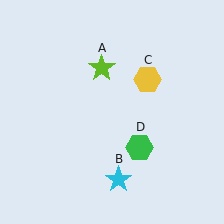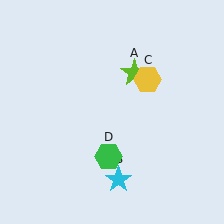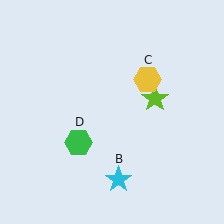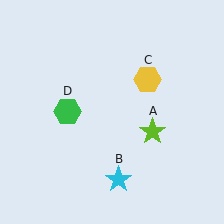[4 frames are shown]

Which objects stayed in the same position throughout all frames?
Cyan star (object B) and yellow hexagon (object C) remained stationary.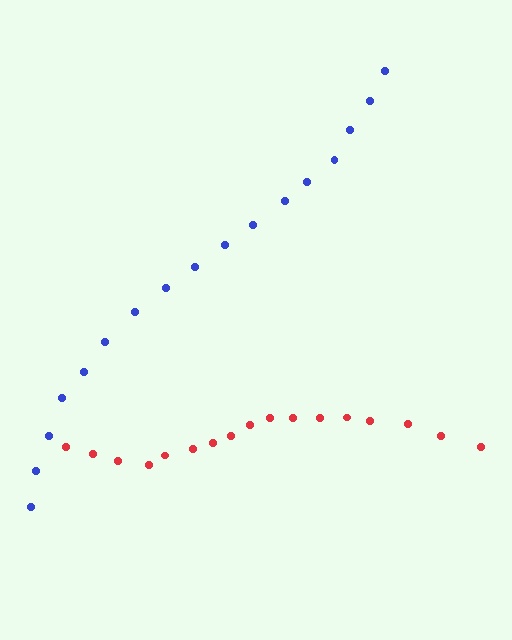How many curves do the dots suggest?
There are 2 distinct paths.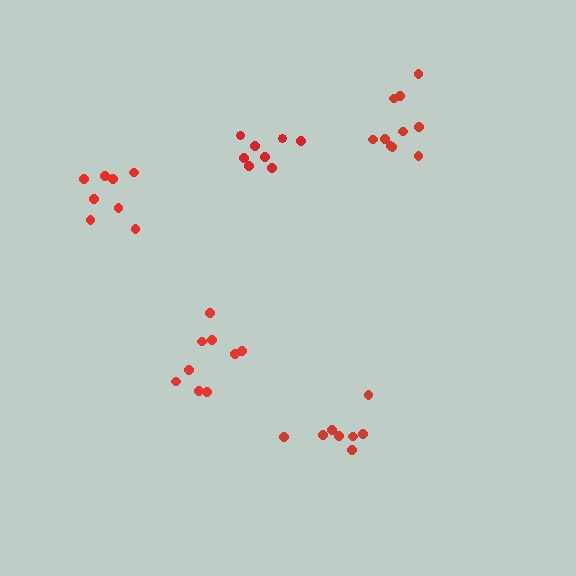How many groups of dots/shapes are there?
There are 5 groups.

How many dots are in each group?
Group 1: 10 dots, Group 2: 9 dots, Group 3: 8 dots, Group 4: 8 dots, Group 5: 8 dots (43 total).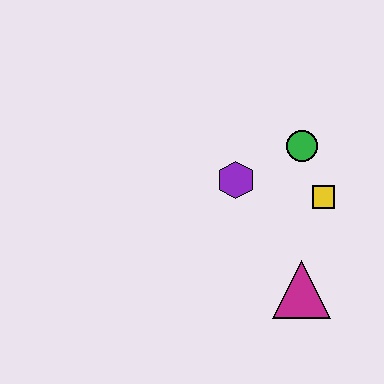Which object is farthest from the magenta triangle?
The green circle is farthest from the magenta triangle.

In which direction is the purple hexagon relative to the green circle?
The purple hexagon is to the left of the green circle.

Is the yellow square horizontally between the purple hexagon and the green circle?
No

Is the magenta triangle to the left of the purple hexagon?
No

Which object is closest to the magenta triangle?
The yellow square is closest to the magenta triangle.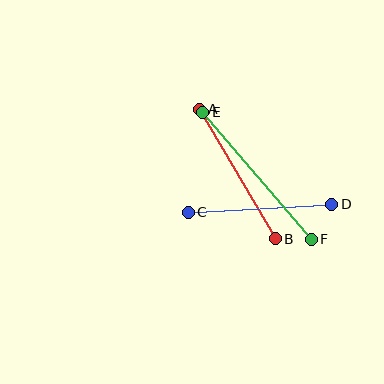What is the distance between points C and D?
The distance is approximately 144 pixels.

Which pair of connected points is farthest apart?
Points E and F are farthest apart.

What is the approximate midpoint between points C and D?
The midpoint is at approximately (260, 208) pixels.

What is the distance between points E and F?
The distance is approximately 167 pixels.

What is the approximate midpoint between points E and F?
The midpoint is at approximately (257, 176) pixels.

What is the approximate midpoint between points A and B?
The midpoint is at approximately (237, 174) pixels.